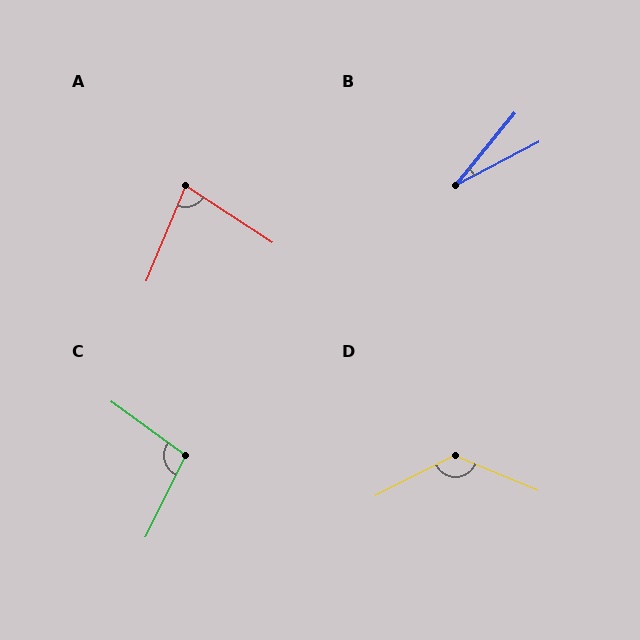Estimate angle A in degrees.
Approximately 79 degrees.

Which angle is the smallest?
B, at approximately 23 degrees.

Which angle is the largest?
D, at approximately 131 degrees.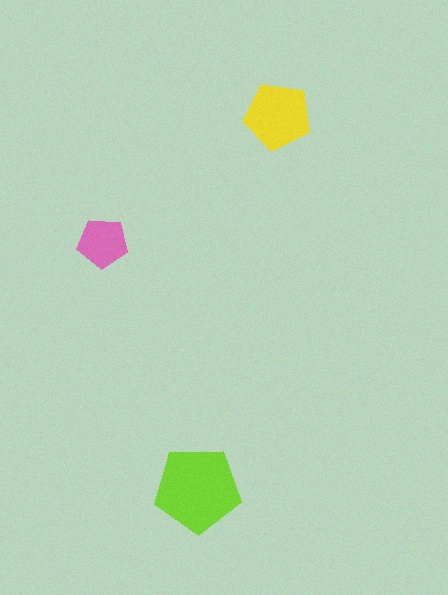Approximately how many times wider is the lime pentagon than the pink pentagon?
About 1.5 times wider.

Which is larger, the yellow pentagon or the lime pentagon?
The lime one.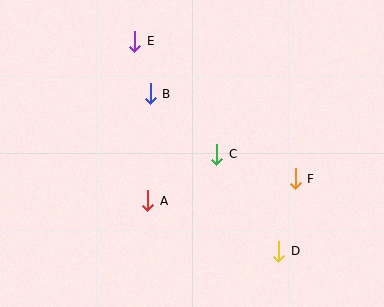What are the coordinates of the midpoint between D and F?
The midpoint between D and F is at (287, 215).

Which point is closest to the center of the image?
Point C at (217, 154) is closest to the center.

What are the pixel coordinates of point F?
Point F is at (295, 179).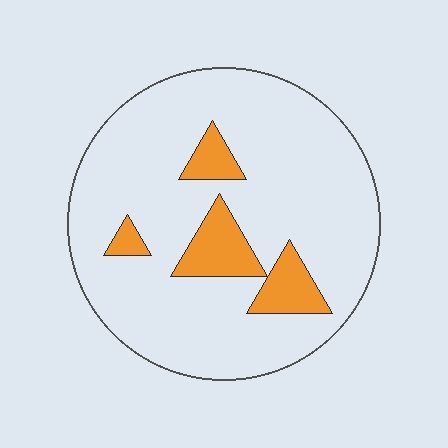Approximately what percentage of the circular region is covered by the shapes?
Approximately 15%.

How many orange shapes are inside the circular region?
4.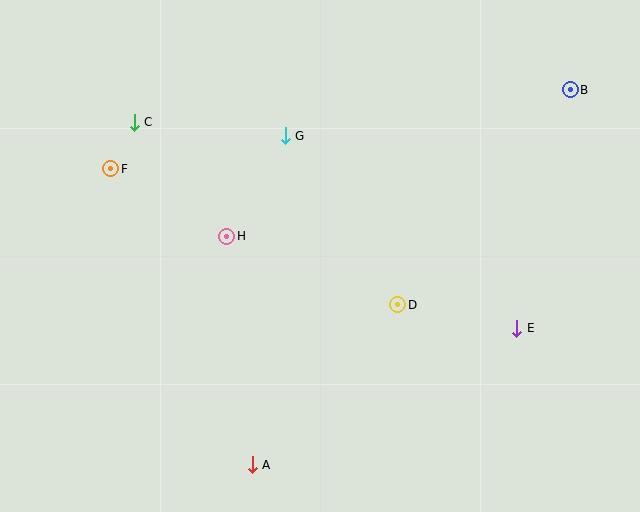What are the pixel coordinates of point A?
Point A is at (252, 465).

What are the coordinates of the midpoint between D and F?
The midpoint between D and F is at (254, 237).